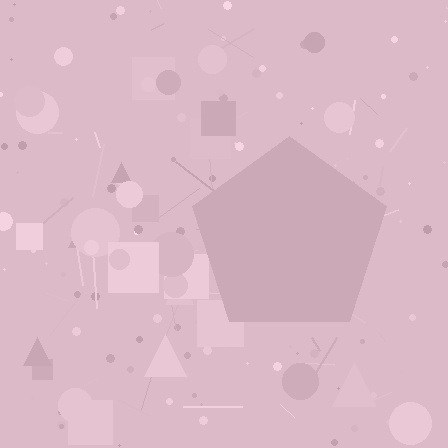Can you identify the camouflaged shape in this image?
The camouflaged shape is a pentagon.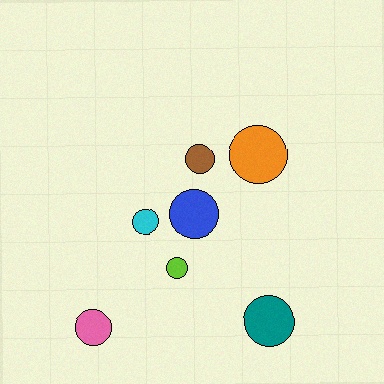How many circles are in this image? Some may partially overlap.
There are 7 circles.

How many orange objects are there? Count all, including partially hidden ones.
There is 1 orange object.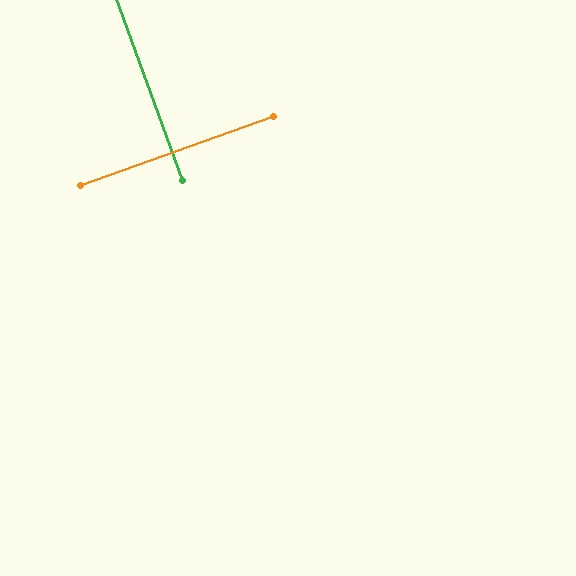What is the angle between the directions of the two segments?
Approximately 90 degrees.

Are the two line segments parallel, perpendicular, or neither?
Perpendicular — they meet at approximately 90°.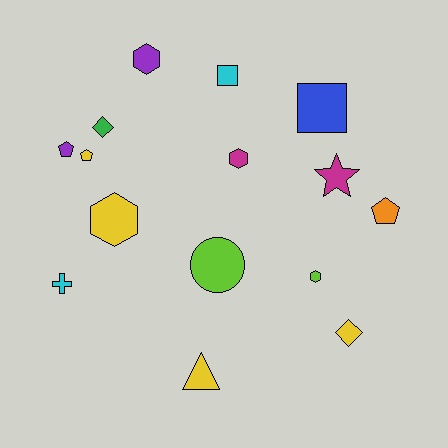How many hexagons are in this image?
There are 4 hexagons.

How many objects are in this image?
There are 15 objects.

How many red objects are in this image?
There are no red objects.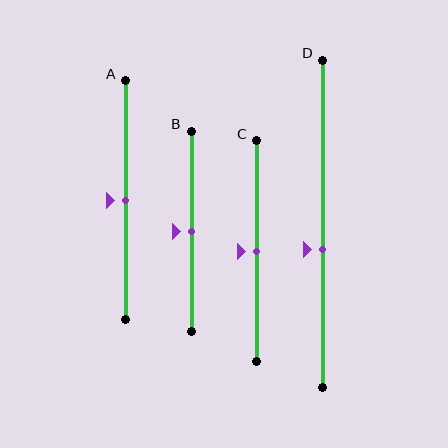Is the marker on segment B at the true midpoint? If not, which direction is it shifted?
Yes, the marker on segment B is at the true midpoint.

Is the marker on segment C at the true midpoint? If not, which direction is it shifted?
Yes, the marker on segment C is at the true midpoint.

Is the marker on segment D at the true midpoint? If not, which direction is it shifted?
No, the marker on segment D is shifted downward by about 8% of the segment length.